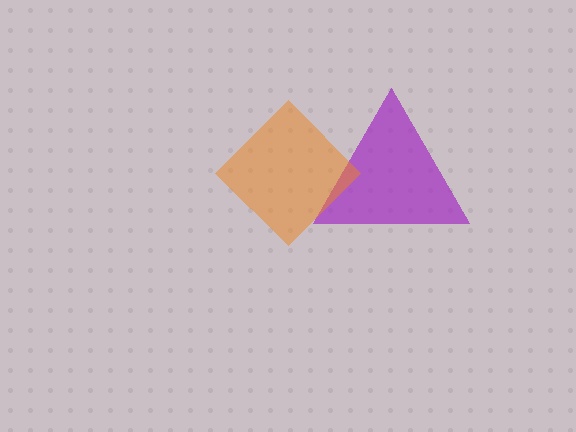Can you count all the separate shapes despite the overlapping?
Yes, there are 2 separate shapes.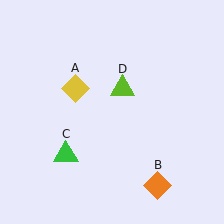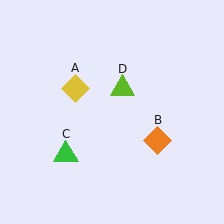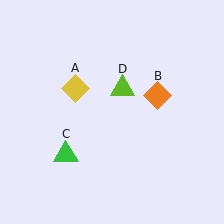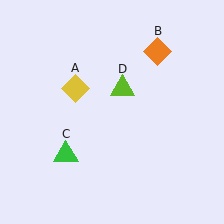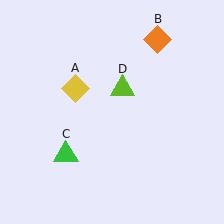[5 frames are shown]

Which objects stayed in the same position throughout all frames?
Yellow diamond (object A) and green triangle (object C) and lime triangle (object D) remained stationary.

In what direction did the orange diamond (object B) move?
The orange diamond (object B) moved up.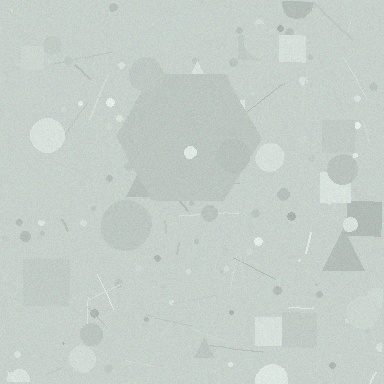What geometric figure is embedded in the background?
A hexagon is embedded in the background.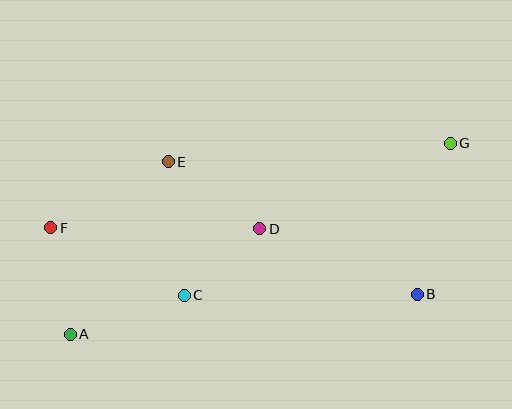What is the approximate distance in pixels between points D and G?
The distance between D and G is approximately 209 pixels.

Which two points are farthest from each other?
Points A and G are farthest from each other.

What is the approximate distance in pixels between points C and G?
The distance between C and G is approximately 306 pixels.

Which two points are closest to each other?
Points C and D are closest to each other.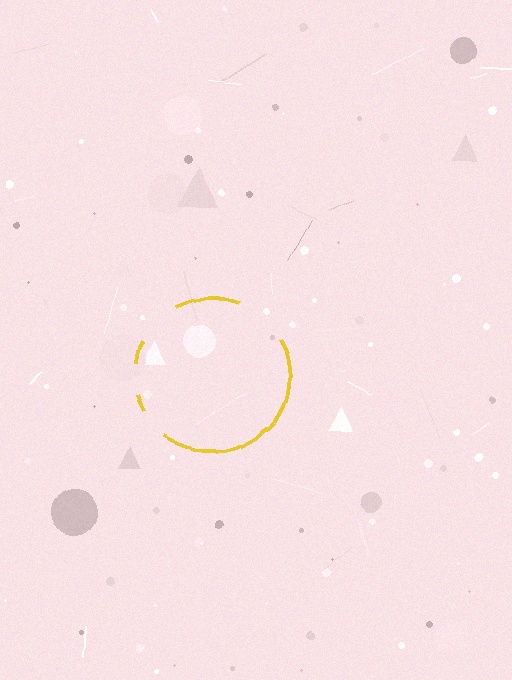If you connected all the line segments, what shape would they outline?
They would outline a circle.